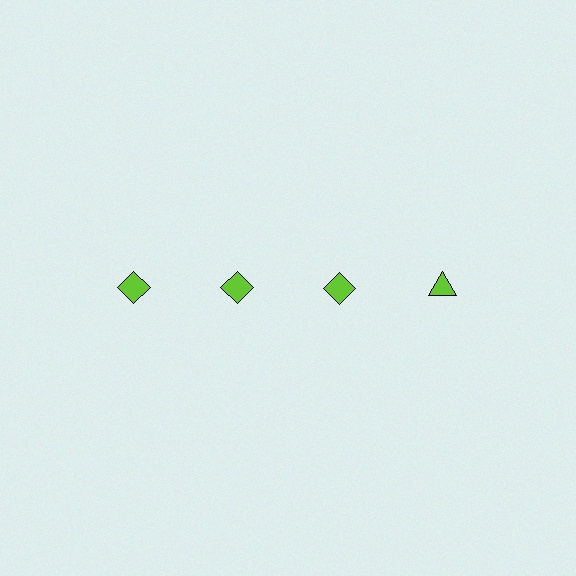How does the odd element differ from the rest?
It has a different shape: triangle instead of diamond.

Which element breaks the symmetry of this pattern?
The lime triangle in the top row, second from right column breaks the symmetry. All other shapes are lime diamonds.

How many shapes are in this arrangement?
There are 4 shapes arranged in a grid pattern.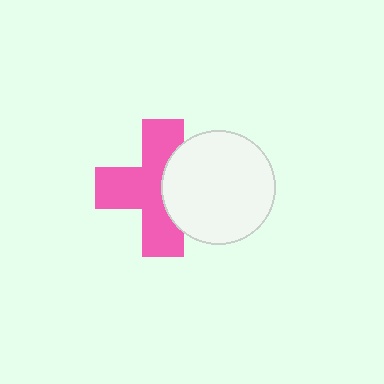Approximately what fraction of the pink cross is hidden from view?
Roughly 35% of the pink cross is hidden behind the white circle.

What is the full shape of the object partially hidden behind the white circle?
The partially hidden object is a pink cross.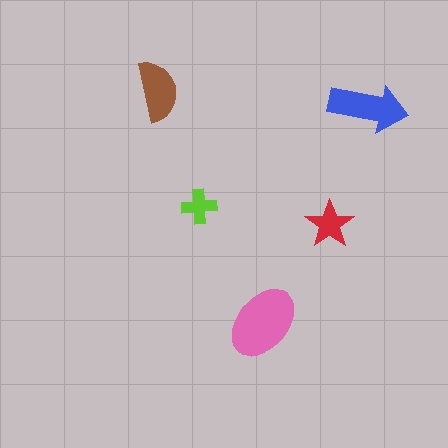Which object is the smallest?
The lime cross.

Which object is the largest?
The pink ellipse.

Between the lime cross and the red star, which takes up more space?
The red star.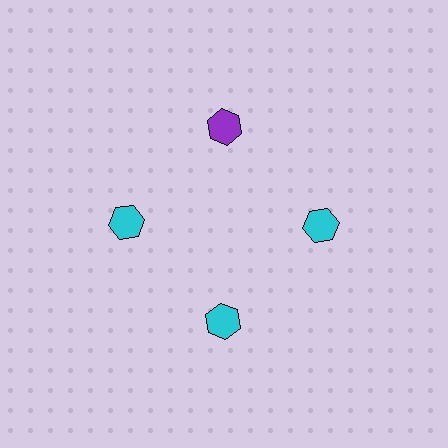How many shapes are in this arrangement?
There are 4 shapes arranged in a ring pattern.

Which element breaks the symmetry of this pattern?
The purple hexagon at roughly the 12 o'clock position breaks the symmetry. All other shapes are cyan hexagons.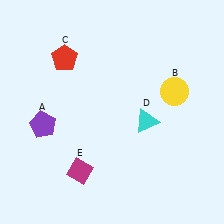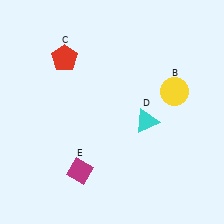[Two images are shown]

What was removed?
The purple pentagon (A) was removed in Image 2.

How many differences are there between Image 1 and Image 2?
There is 1 difference between the two images.